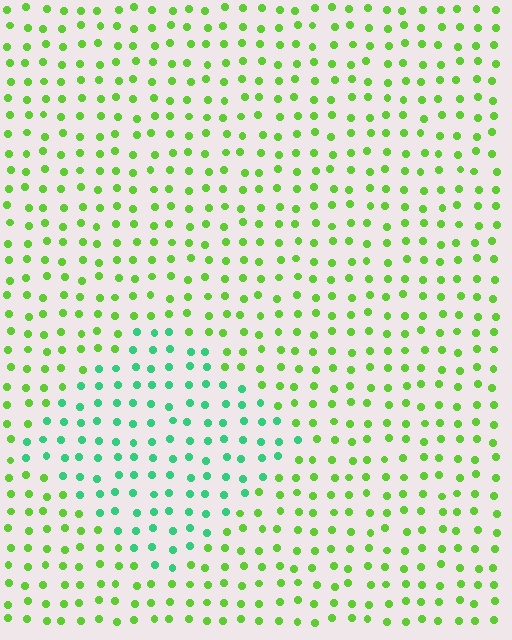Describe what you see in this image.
The image is filled with small lime elements in a uniform arrangement. A diamond-shaped region is visible where the elements are tinted to a slightly different hue, forming a subtle color boundary.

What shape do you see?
I see a diamond.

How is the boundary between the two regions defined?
The boundary is defined purely by a slight shift in hue (about 46 degrees). Spacing, size, and orientation are identical on both sides.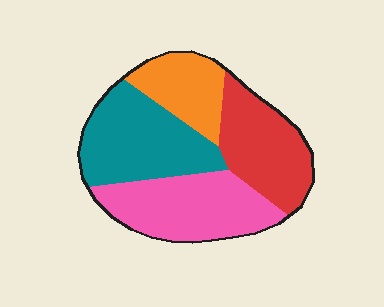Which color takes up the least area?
Orange, at roughly 15%.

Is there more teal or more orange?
Teal.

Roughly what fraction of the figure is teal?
Teal takes up about one third (1/3) of the figure.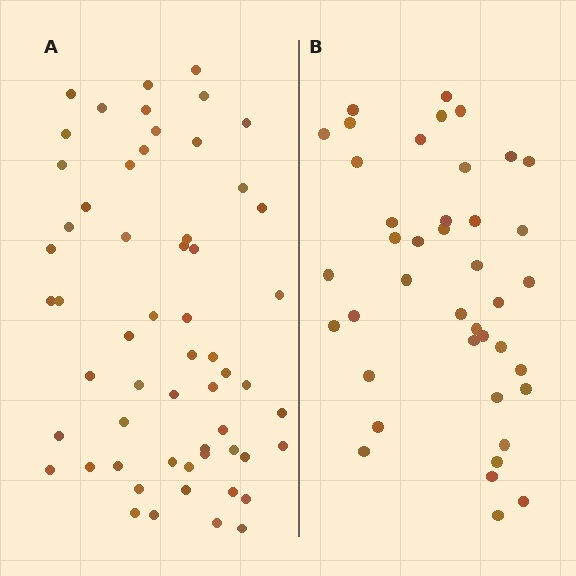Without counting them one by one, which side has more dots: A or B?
Region A (the left region) has more dots.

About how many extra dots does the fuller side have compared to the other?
Region A has approximately 15 more dots than region B.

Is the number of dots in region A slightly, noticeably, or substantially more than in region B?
Region A has noticeably more, but not dramatically so. The ratio is roughly 1.4 to 1.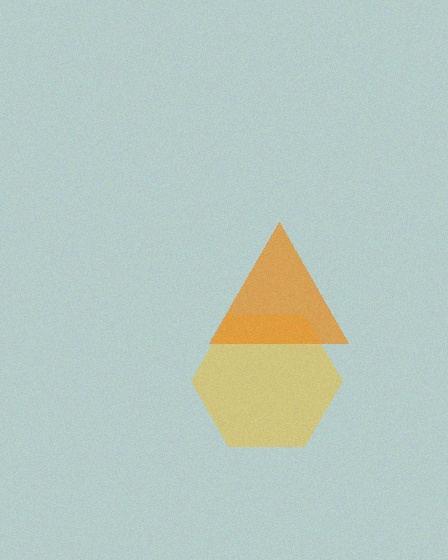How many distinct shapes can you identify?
There are 2 distinct shapes: a yellow hexagon, an orange triangle.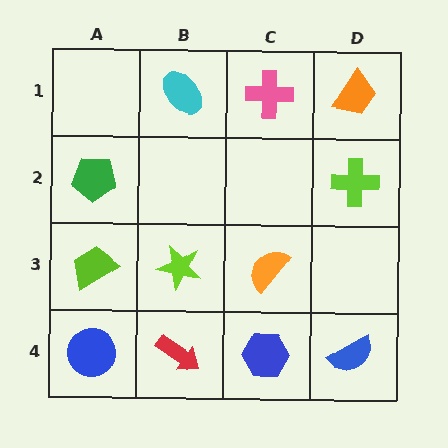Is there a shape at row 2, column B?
No, that cell is empty.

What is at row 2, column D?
A lime cross.